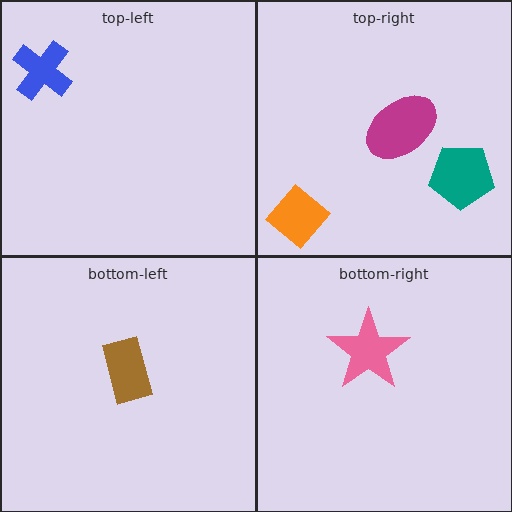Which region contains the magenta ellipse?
The top-right region.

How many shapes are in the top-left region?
1.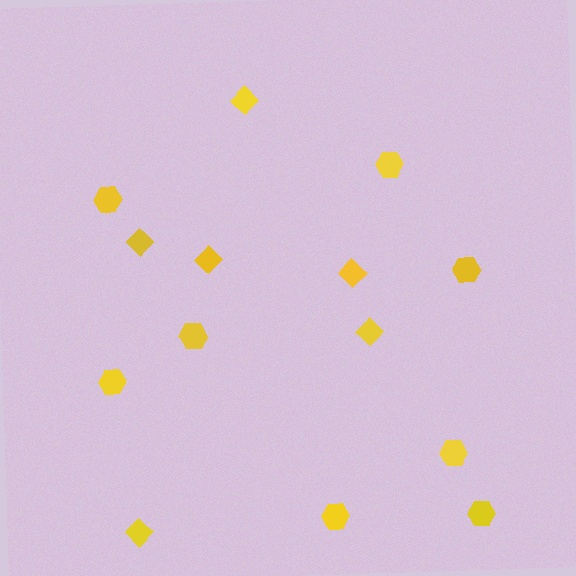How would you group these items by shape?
There are 2 groups: one group of diamonds (6) and one group of hexagons (8).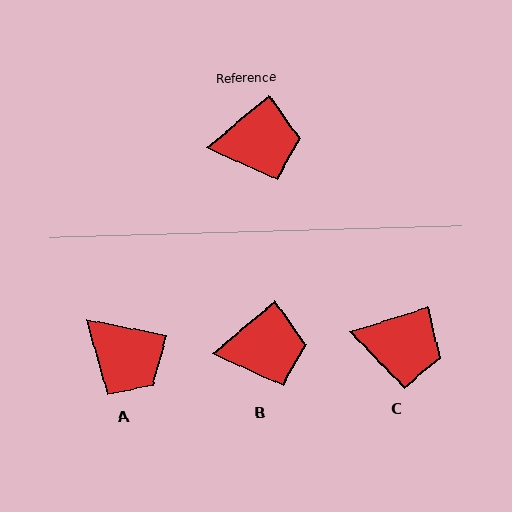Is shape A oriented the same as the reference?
No, it is off by about 51 degrees.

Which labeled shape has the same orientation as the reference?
B.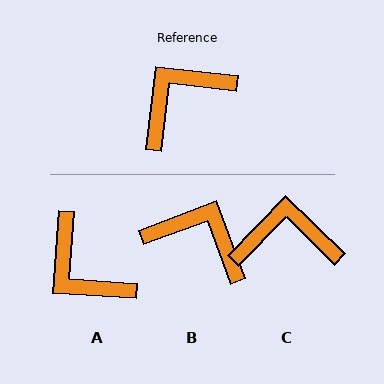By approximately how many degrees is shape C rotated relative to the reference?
Approximately 38 degrees clockwise.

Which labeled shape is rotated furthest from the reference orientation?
A, about 93 degrees away.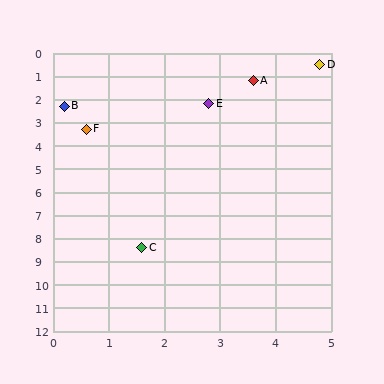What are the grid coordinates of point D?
Point D is at approximately (4.8, 0.5).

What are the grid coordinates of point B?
Point B is at approximately (0.2, 2.3).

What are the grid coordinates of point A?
Point A is at approximately (3.6, 1.2).